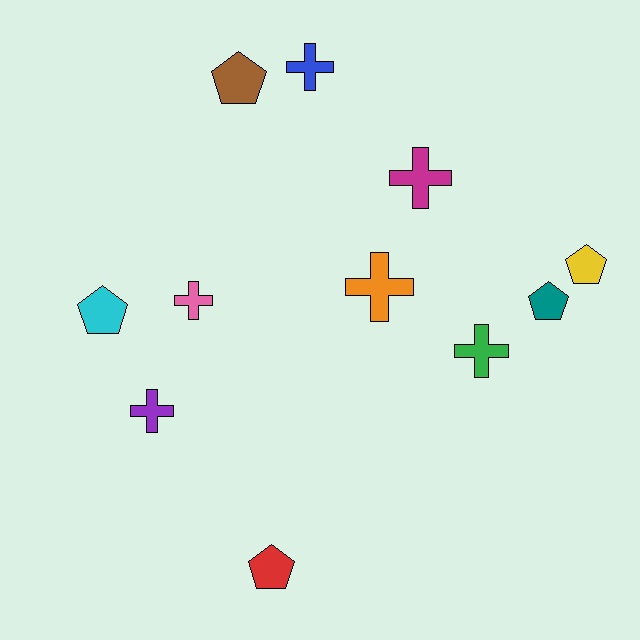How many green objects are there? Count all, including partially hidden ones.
There is 1 green object.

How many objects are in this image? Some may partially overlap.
There are 11 objects.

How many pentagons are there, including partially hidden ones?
There are 5 pentagons.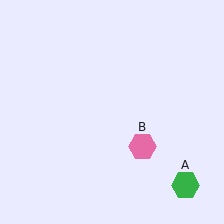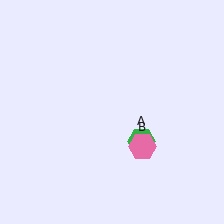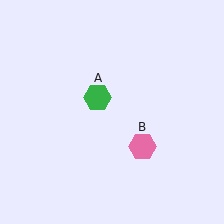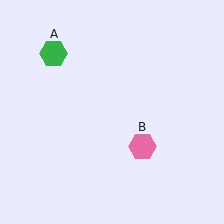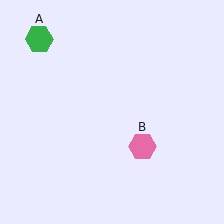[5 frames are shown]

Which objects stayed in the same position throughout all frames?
Pink hexagon (object B) remained stationary.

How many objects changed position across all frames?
1 object changed position: green hexagon (object A).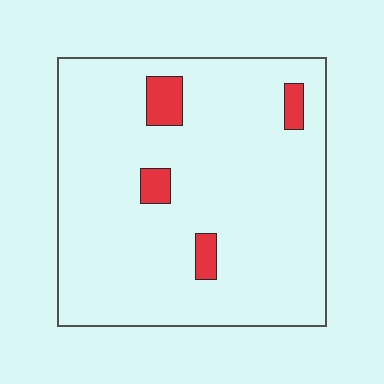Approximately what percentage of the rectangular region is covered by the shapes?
Approximately 5%.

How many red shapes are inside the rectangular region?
4.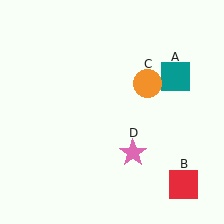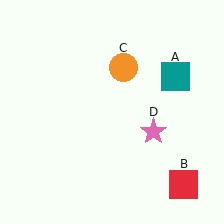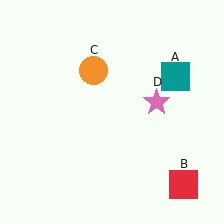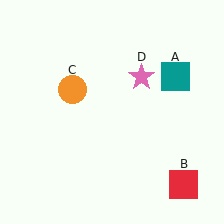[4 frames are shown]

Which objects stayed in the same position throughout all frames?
Teal square (object A) and red square (object B) remained stationary.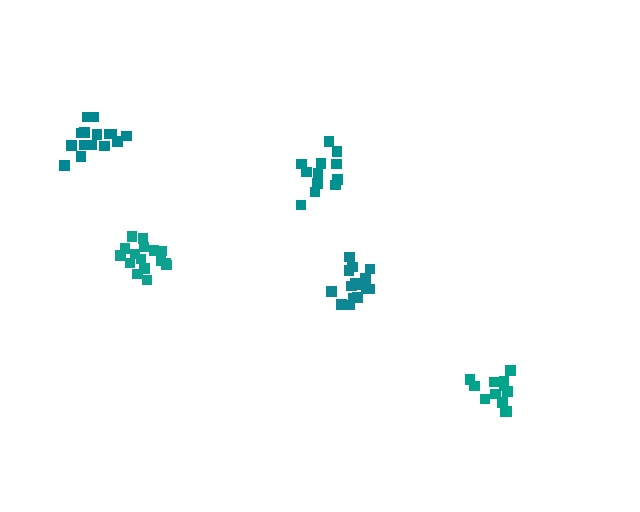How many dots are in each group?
Group 1: 12 dots, Group 2: 17 dots, Group 3: 16 dots, Group 4: 15 dots, Group 5: 12 dots (72 total).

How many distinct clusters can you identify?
There are 5 distinct clusters.